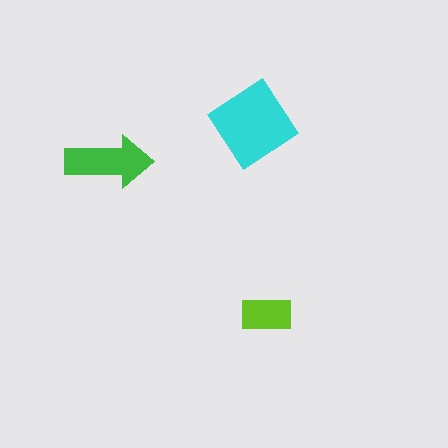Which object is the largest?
The cyan diamond.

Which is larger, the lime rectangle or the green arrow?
The green arrow.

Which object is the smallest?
The lime rectangle.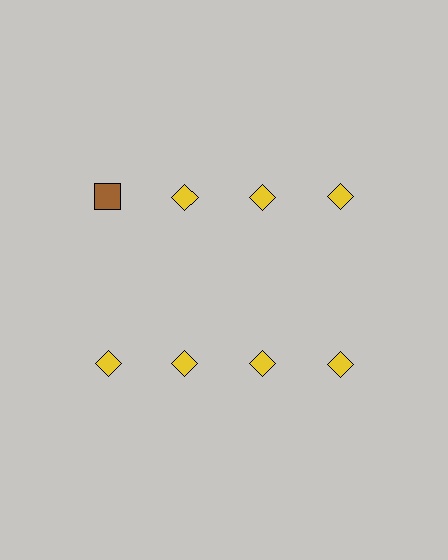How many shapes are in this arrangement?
There are 8 shapes arranged in a grid pattern.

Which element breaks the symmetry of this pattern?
The brown square in the top row, leftmost column breaks the symmetry. All other shapes are yellow diamonds.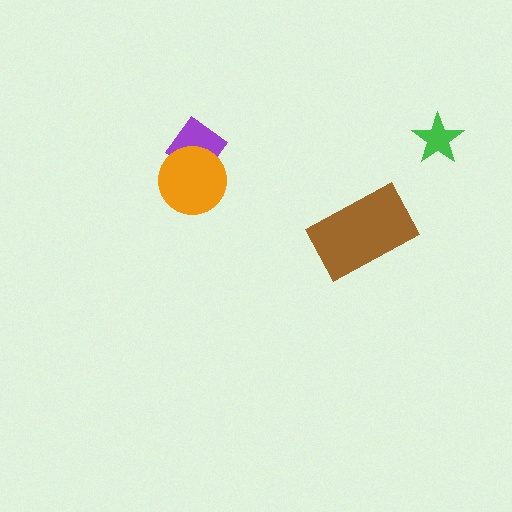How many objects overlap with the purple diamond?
1 object overlaps with the purple diamond.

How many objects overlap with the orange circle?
1 object overlaps with the orange circle.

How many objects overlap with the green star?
0 objects overlap with the green star.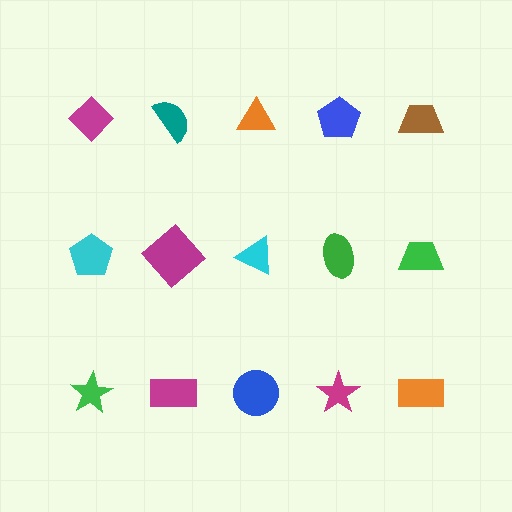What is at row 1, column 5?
A brown trapezoid.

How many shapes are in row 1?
5 shapes.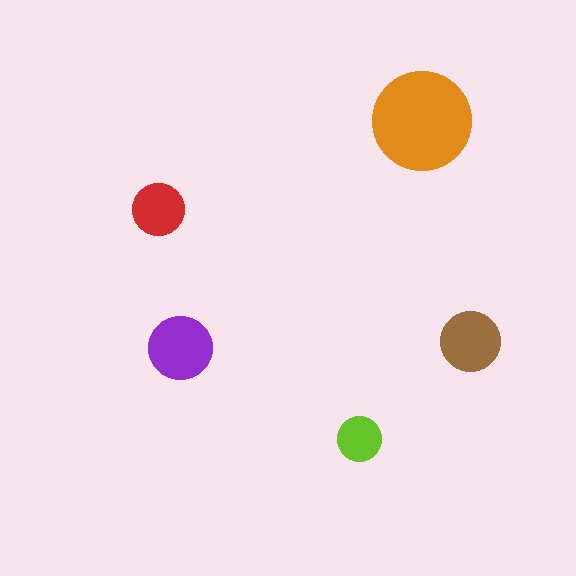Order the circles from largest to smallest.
the orange one, the purple one, the brown one, the red one, the lime one.